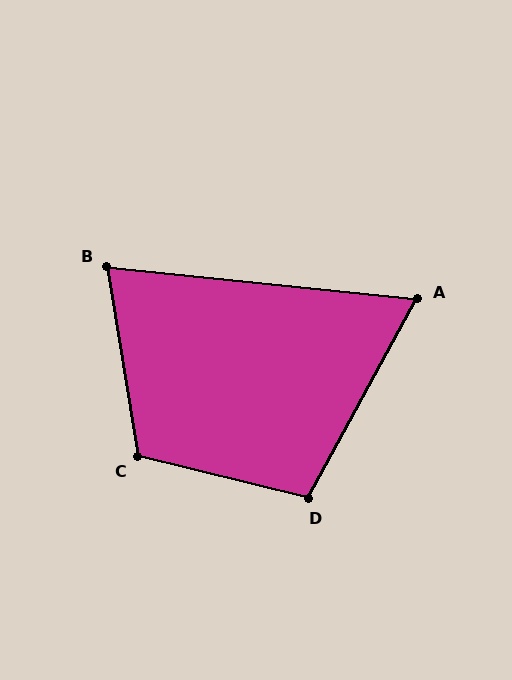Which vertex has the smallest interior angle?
A, at approximately 67 degrees.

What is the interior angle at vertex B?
Approximately 75 degrees (acute).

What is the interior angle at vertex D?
Approximately 105 degrees (obtuse).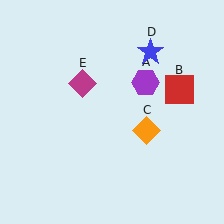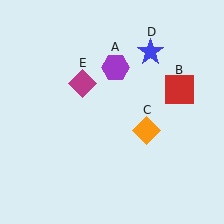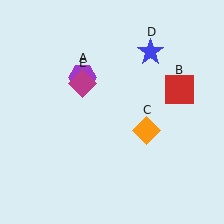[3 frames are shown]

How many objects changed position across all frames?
1 object changed position: purple hexagon (object A).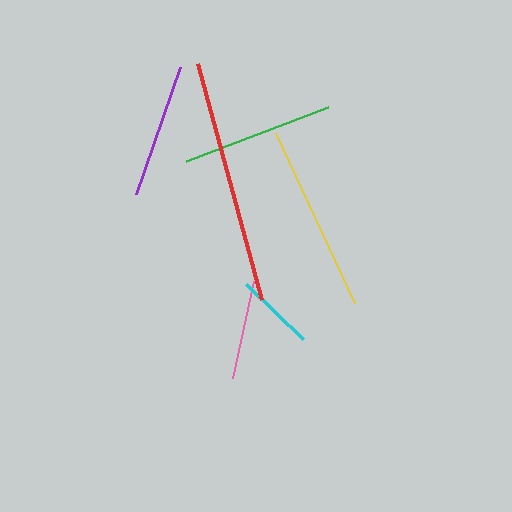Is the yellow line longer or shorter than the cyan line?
The yellow line is longer than the cyan line.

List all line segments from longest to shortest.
From longest to shortest: red, yellow, green, purple, pink, cyan.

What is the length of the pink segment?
The pink segment is approximately 100 pixels long.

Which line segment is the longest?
The red line is the longest at approximately 245 pixels.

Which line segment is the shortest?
The cyan line is the shortest at approximately 79 pixels.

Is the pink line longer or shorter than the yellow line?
The yellow line is longer than the pink line.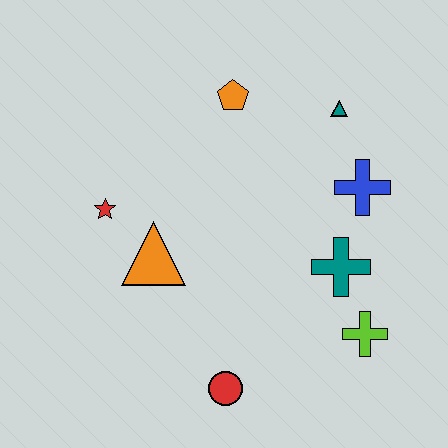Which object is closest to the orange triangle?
The red star is closest to the orange triangle.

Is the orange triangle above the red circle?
Yes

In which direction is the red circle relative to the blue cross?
The red circle is below the blue cross.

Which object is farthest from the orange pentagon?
The red circle is farthest from the orange pentagon.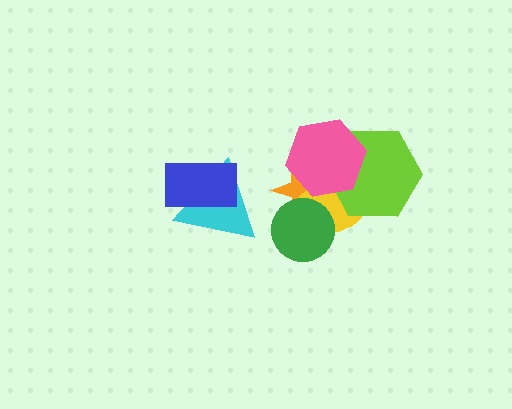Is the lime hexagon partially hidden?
Yes, it is partially covered by another shape.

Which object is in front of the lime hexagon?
The pink hexagon is in front of the lime hexagon.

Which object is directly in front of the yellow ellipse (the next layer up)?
The lime hexagon is directly in front of the yellow ellipse.